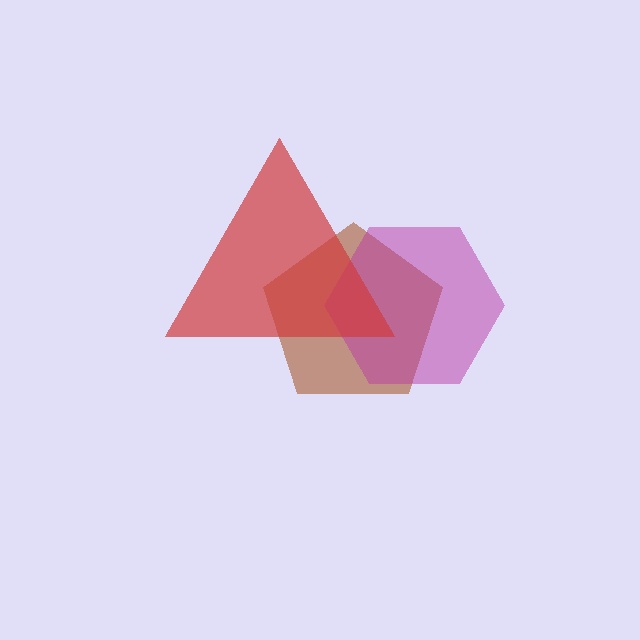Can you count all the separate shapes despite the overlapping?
Yes, there are 3 separate shapes.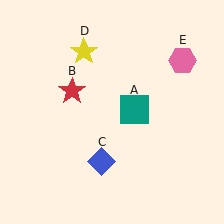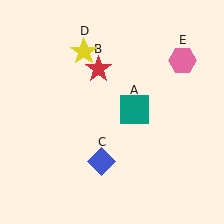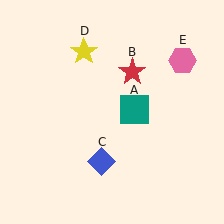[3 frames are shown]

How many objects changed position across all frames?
1 object changed position: red star (object B).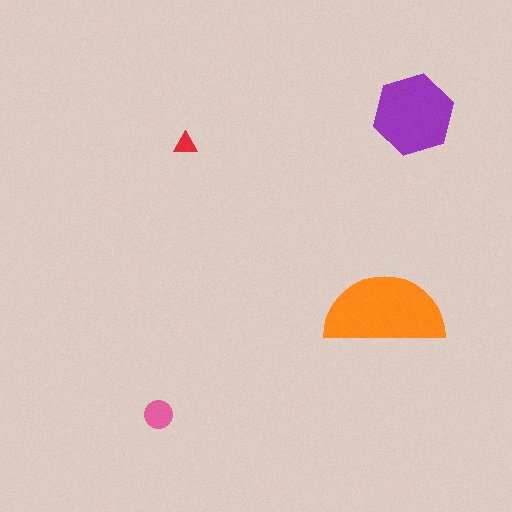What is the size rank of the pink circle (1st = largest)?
3rd.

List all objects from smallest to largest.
The red triangle, the pink circle, the purple hexagon, the orange semicircle.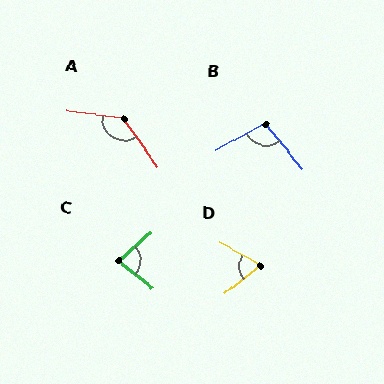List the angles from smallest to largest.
D (67°), C (80°), B (101°), A (132°).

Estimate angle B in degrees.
Approximately 101 degrees.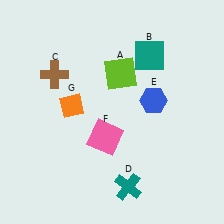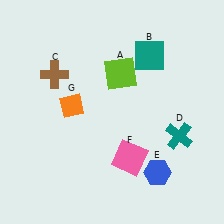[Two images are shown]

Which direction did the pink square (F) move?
The pink square (F) moved right.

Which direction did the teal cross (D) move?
The teal cross (D) moved right.